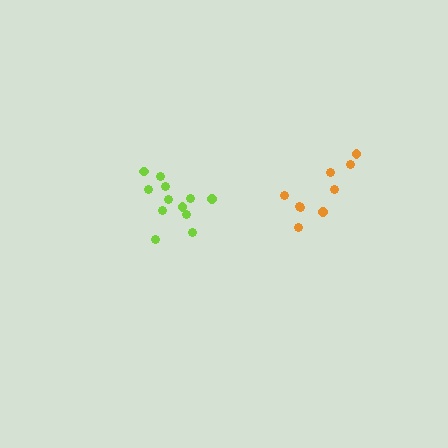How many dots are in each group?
Group 1: 12 dots, Group 2: 9 dots (21 total).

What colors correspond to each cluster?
The clusters are colored: lime, orange.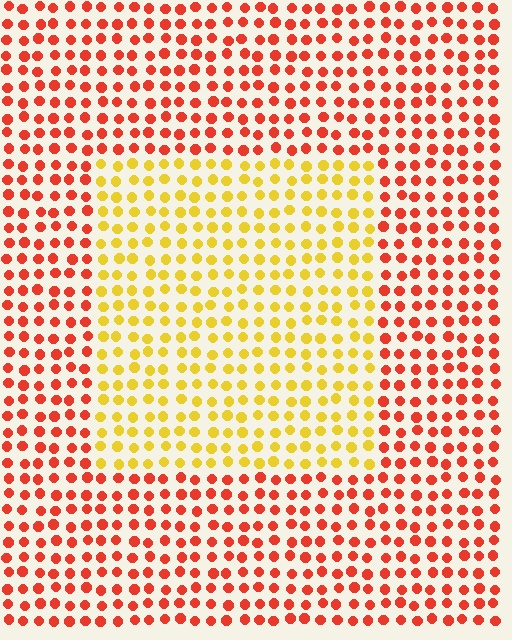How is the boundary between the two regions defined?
The boundary is defined purely by a slight shift in hue (about 48 degrees). Spacing, size, and orientation are identical on both sides.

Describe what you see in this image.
The image is filled with small red elements in a uniform arrangement. A rectangle-shaped region is visible where the elements are tinted to a slightly different hue, forming a subtle color boundary.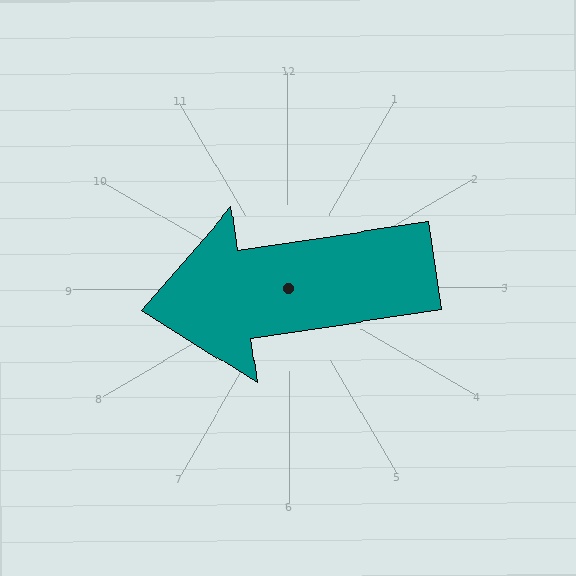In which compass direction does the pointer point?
West.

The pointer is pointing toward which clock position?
Roughly 9 o'clock.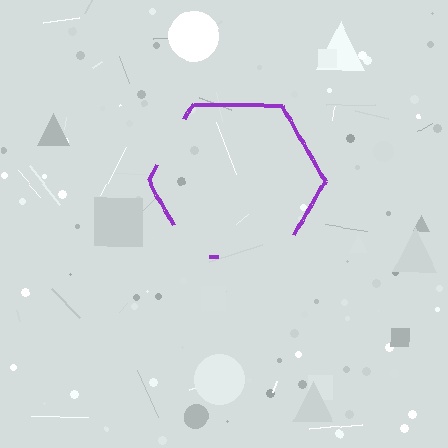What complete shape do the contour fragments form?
The contour fragments form a hexagon.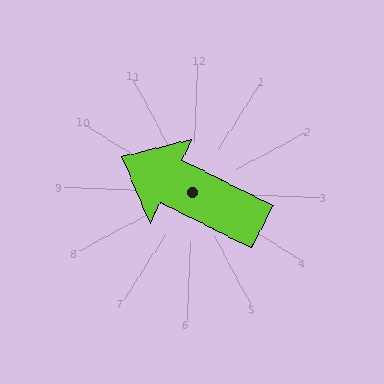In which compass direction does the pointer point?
Northwest.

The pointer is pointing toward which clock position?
Roughly 10 o'clock.